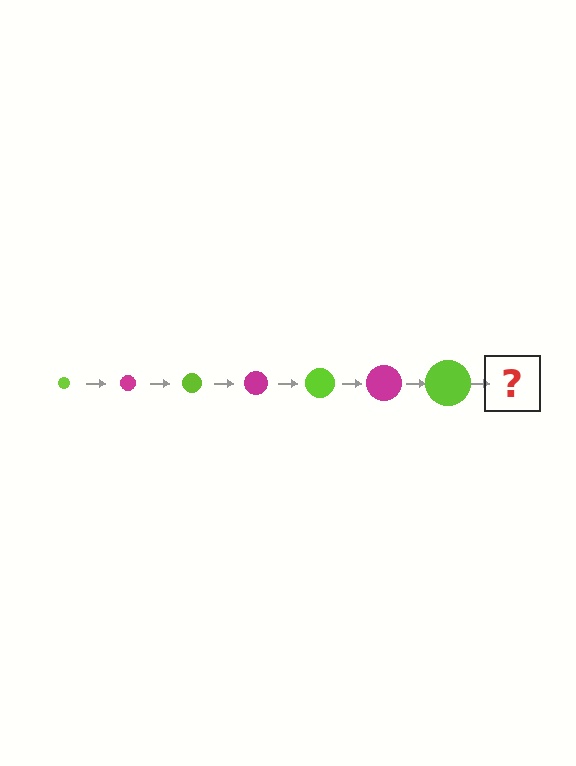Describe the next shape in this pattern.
It should be a magenta circle, larger than the previous one.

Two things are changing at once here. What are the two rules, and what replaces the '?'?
The two rules are that the circle grows larger each step and the color cycles through lime and magenta. The '?' should be a magenta circle, larger than the previous one.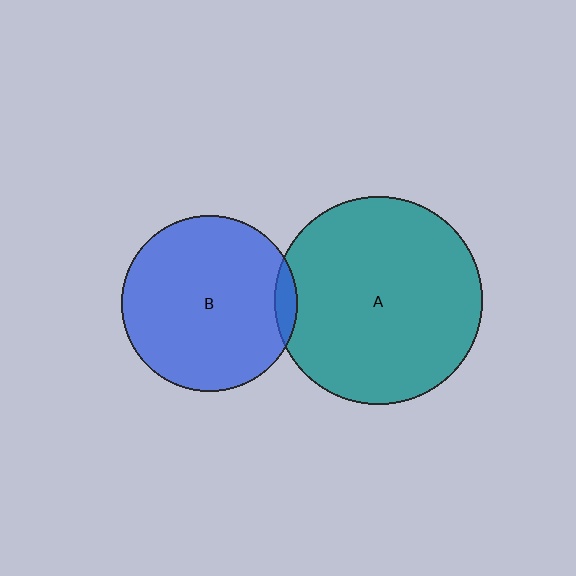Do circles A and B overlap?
Yes.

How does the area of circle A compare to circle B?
Approximately 1.4 times.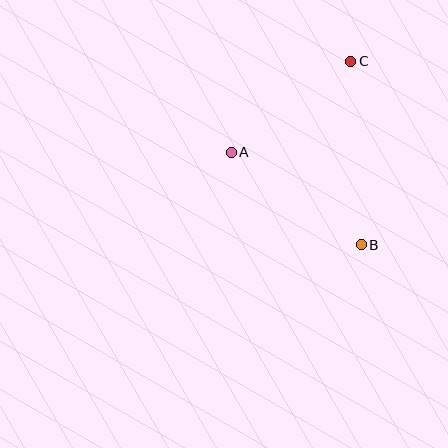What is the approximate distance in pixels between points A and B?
The distance between A and B is approximately 160 pixels.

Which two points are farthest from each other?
Points B and C are farthest from each other.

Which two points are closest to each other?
Points A and C are closest to each other.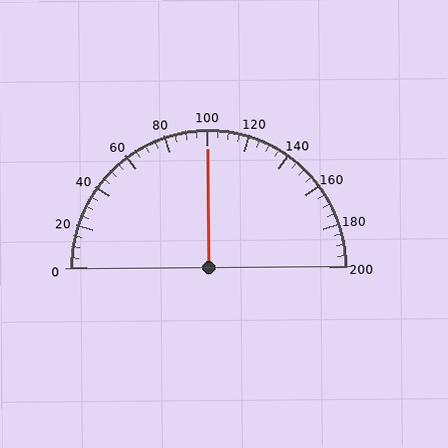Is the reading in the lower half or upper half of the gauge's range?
The reading is in the upper half of the range (0 to 200).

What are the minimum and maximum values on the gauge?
The gauge ranges from 0 to 200.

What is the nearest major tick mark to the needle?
The nearest major tick mark is 100.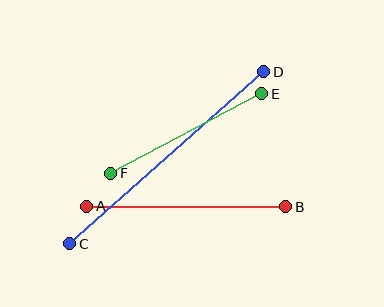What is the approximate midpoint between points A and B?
The midpoint is at approximately (186, 206) pixels.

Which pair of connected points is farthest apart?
Points C and D are farthest apart.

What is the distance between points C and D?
The distance is approximately 259 pixels.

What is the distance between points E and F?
The distance is approximately 171 pixels.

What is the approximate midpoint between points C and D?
The midpoint is at approximately (167, 158) pixels.